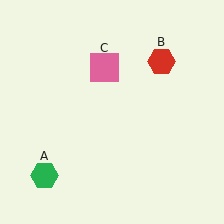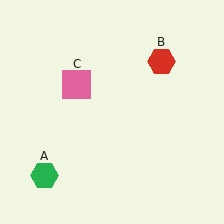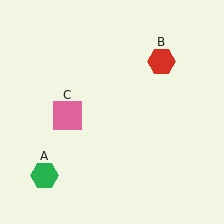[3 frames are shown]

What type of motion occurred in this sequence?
The pink square (object C) rotated counterclockwise around the center of the scene.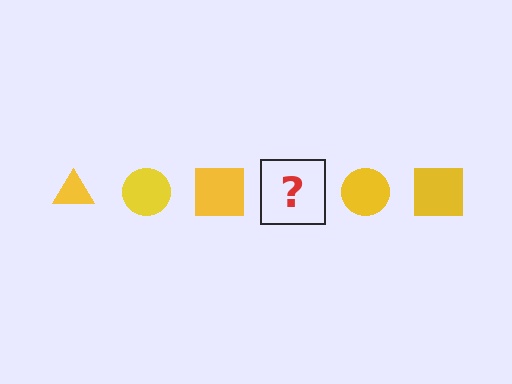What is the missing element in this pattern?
The missing element is a yellow triangle.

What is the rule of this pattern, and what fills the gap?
The rule is that the pattern cycles through triangle, circle, square shapes in yellow. The gap should be filled with a yellow triangle.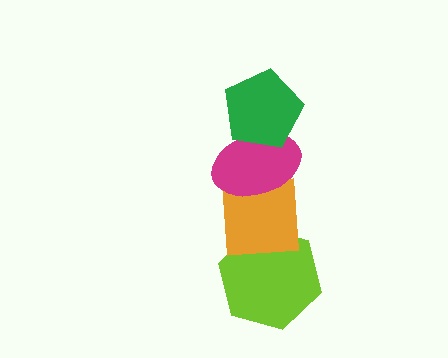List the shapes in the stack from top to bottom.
From top to bottom: the green pentagon, the magenta ellipse, the orange square, the lime hexagon.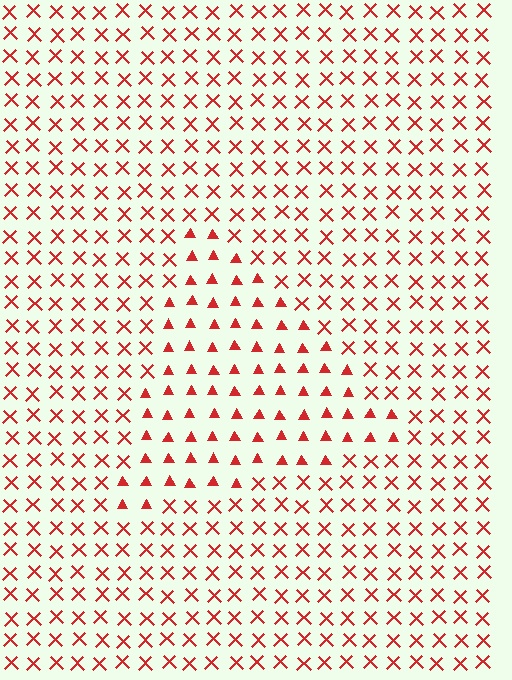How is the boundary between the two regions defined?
The boundary is defined by a change in element shape: triangles inside vs. X marks outside. All elements share the same color and spacing.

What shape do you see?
I see a triangle.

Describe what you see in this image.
The image is filled with small red elements arranged in a uniform grid. A triangle-shaped region contains triangles, while the surrounding area contains X marks. The boundary is defined purely by the change in element shape.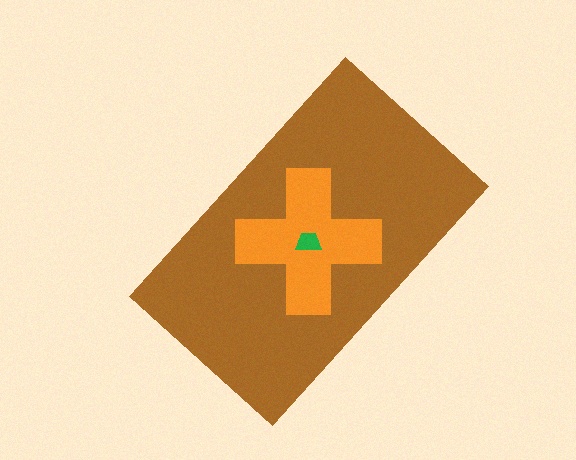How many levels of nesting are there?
3.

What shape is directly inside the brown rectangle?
The orange cross.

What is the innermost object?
The green trapezoid.